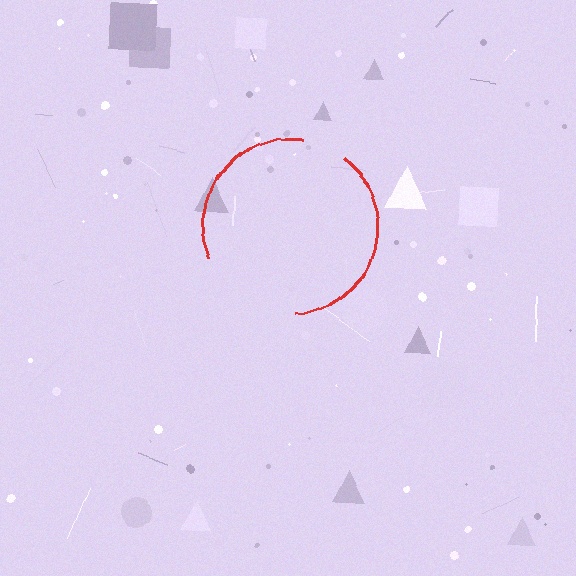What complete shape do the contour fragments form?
The contour fragments form a circle.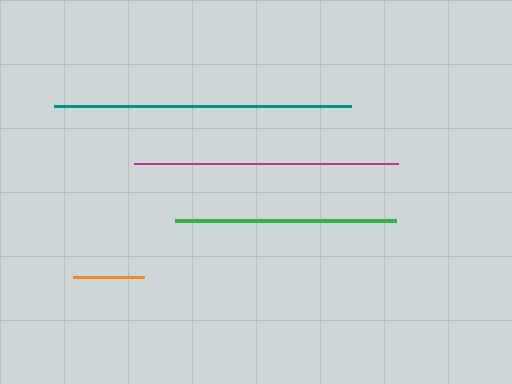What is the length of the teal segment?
The teal segment is approximately 296 pixels long.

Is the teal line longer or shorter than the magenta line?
The teal line is longer than the magenta line.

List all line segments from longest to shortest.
From longest to shortest: teal, magenta, green, orange.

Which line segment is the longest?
The teal line is the longest at approximately 296 pixels.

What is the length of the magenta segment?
The magenta segment is approximately 265 pixels long.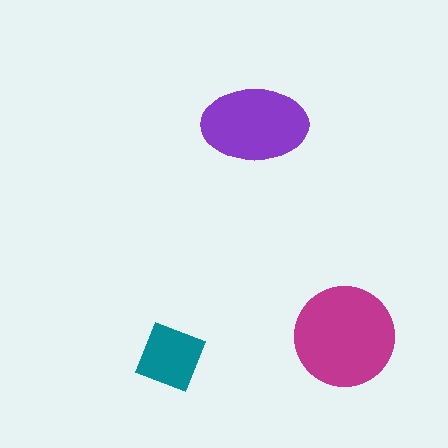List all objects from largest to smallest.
The magenta circle, the purple ellipse, the teal diamond.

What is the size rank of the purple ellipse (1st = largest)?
2nd.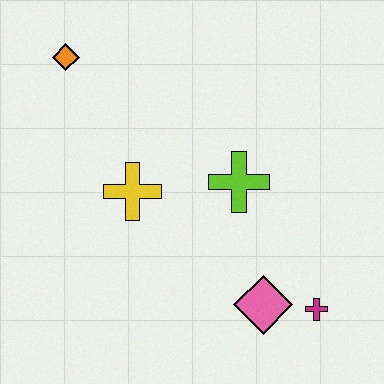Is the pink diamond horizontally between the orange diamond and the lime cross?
No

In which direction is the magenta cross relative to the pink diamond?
The magenta cross is to the right of the pink diamond.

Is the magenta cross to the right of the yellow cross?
Yes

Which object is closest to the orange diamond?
The yellow cross is closest to the orange diamond.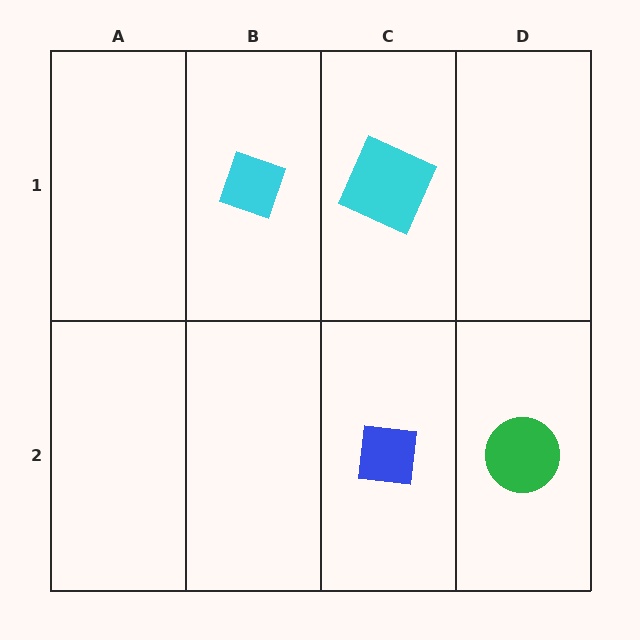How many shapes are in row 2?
2 shapes.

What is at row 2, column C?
A blue square.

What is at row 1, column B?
A cyan diamond.